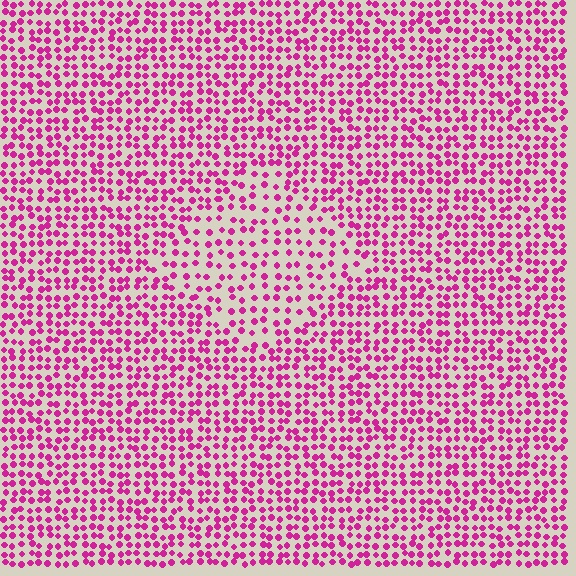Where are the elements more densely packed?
The elements are more densely packed outside the diamond boundary.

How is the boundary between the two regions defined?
The boundary is defined by a change in element density (approximately 1.6x ratio). All elements are the same color, size, and shape.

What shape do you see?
I see a diamond.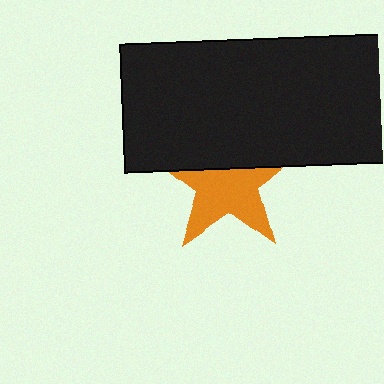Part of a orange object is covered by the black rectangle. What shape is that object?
It is a star.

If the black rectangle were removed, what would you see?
You would see the complete orange star.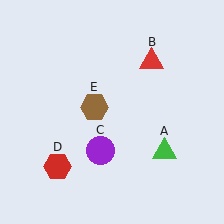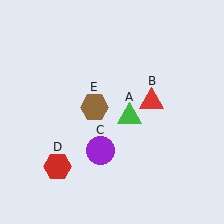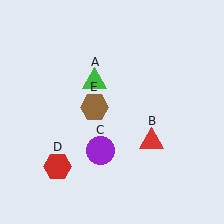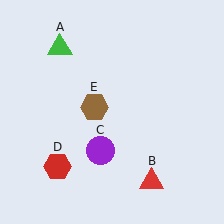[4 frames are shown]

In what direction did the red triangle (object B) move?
The red triangle (object B) moved down.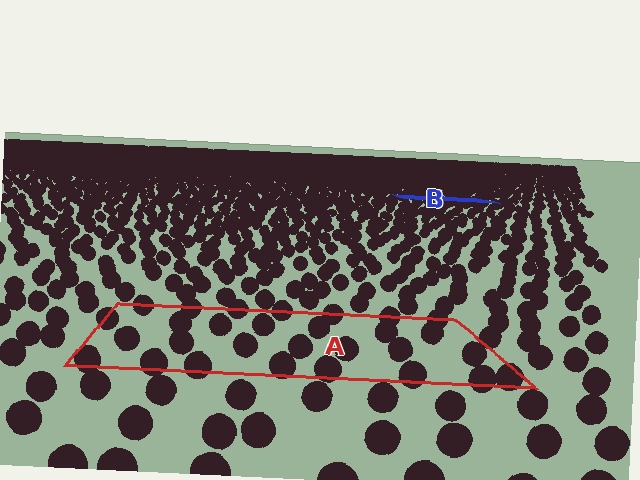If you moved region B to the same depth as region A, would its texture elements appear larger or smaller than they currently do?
They would appear larger. At a closer depth, the same texture elements are projected at a bigger on-screen size.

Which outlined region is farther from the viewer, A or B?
Region B is farther from the viewer — the texture elements inside it appear smaller and more densely packed.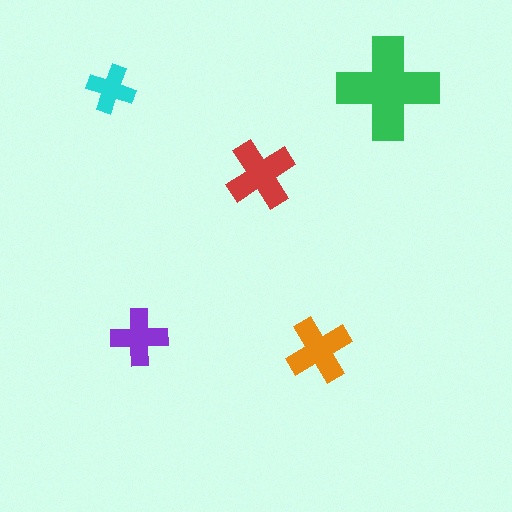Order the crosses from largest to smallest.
the green one, the red one, the orange one, the purple one, the cyan one.